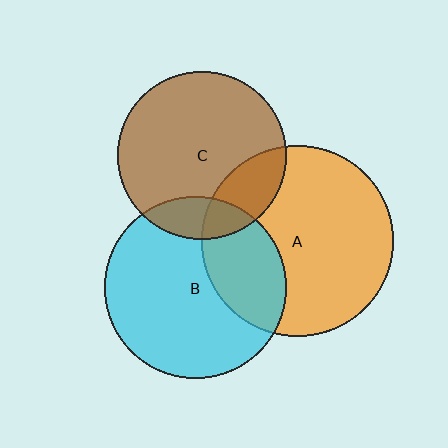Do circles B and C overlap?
Yes.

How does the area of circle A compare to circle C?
Approximately 1.3 times.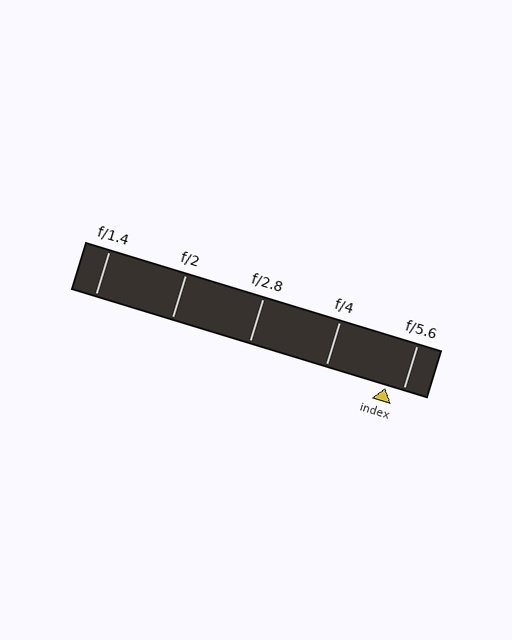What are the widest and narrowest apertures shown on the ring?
The widest aperture shown is f/1.4 and the narrowest is f/5.6.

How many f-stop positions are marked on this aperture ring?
There are 5 f-stop positions marked.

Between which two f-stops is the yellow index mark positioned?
The index mark is between f/4 and f/5.6.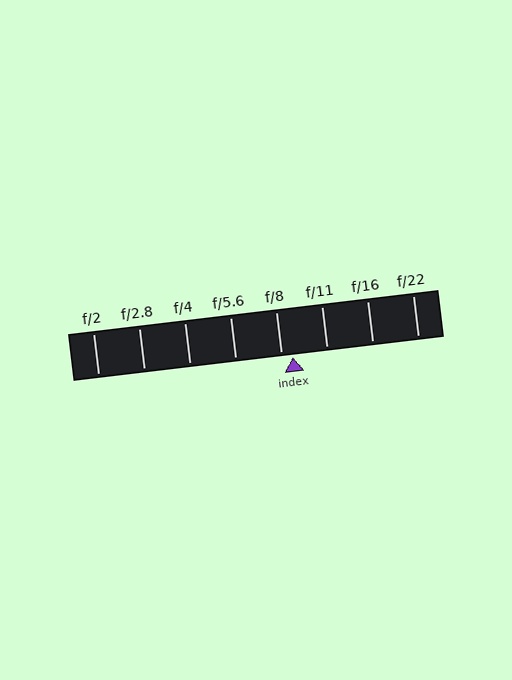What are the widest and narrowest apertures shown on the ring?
The widest aperture shown is f/2 and the narrowest is f/22.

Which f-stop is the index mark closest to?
The index mark is closest to f/8.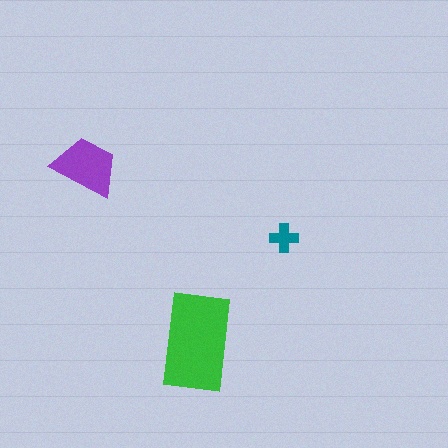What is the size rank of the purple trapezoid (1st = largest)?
2nd.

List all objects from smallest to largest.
The teal cross, the purple trapezoid, the green rectangle.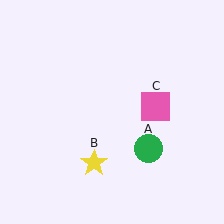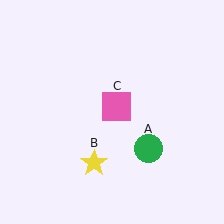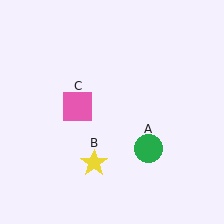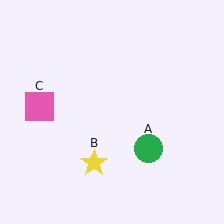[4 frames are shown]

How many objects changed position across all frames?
1 object changed position: pink square (object C).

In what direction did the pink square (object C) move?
The pink square (object C) moved left.